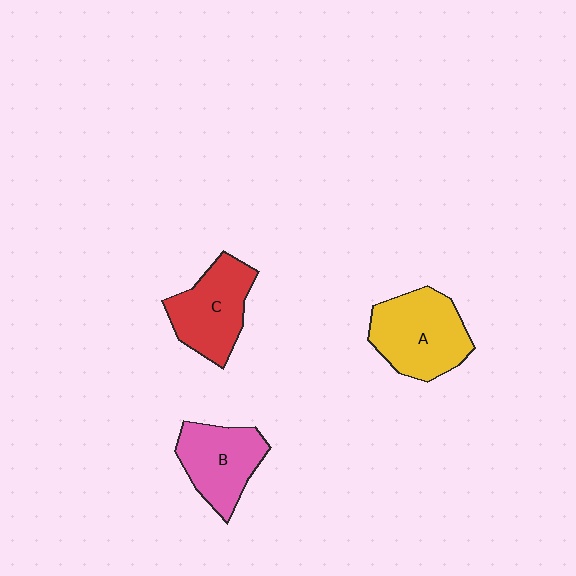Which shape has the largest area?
Shape A (yellow).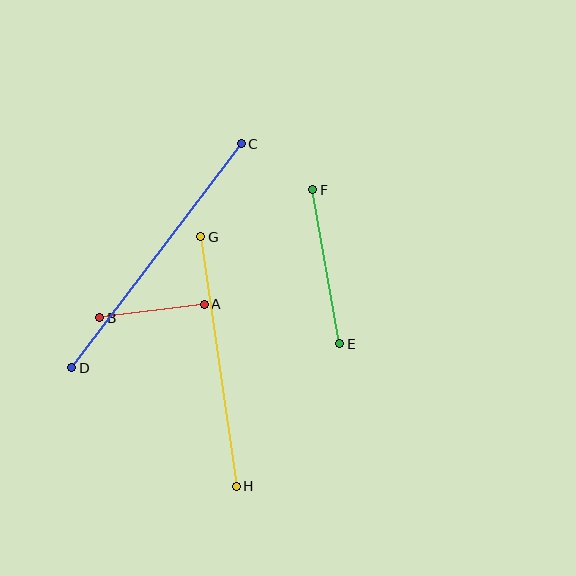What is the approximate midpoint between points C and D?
The midpoint is at approximately (157, 256) pixels.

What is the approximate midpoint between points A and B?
The midpoint is at approximately (152, 311) pixels.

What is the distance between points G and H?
The distance is approximately 252 pixels.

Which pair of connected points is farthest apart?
Points C and D are farthest apart.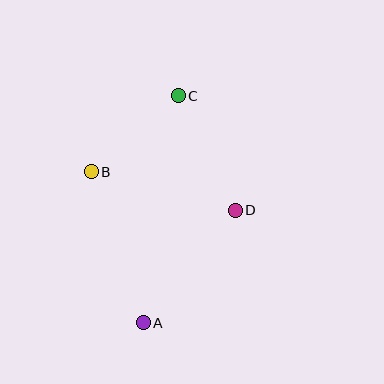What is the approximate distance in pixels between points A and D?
The distance between A and D is approximately 145 pixels.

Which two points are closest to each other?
Points B and C are closest to each other.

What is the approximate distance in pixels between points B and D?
The distance between B and D is approximately 149 pixels.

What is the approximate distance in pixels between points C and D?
The distance between C and D is approximately 128 pixels.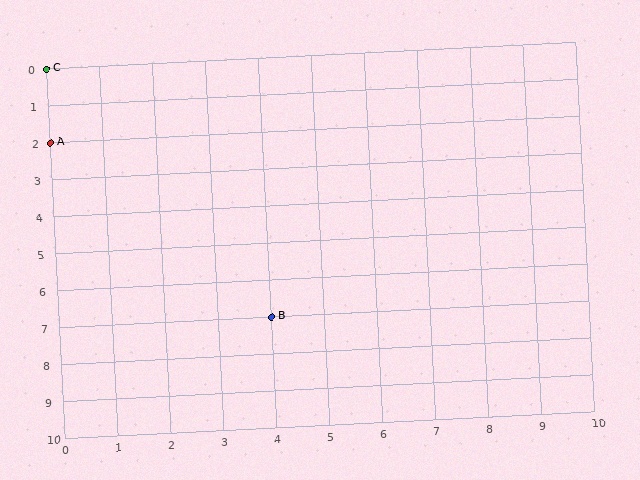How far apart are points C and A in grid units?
Points C and A are 2 rows apart.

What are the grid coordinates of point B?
Point B is at grid coordinates (4, 7).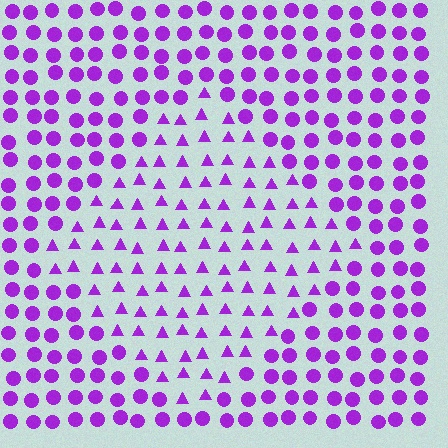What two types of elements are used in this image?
The image uses triangles inside the diamond region and circles outside it.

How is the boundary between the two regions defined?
The boundary is defined by a change in element shape: triangles inside vs. circles outside. All elements share the same color and spacing.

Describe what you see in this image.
The image is filled with small purple elements arranged in a uniform grid. A diamond-shaped region contains triangles, while the surrounding area contains circles. The boundary is defined purely by the change in element shape.